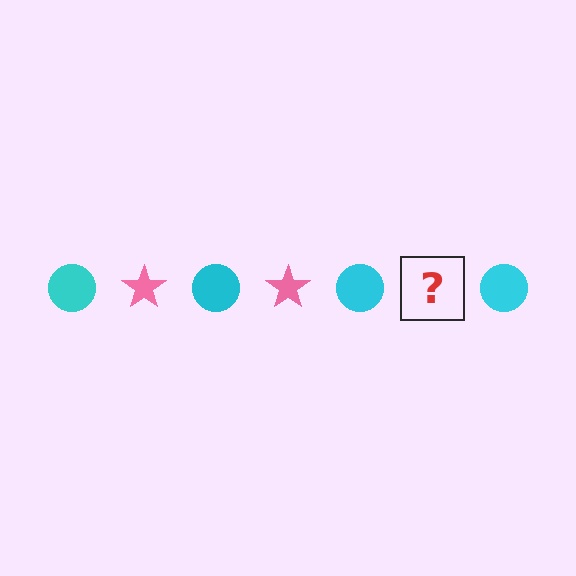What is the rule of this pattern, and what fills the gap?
The rule is that the pattern alternates between cyan circle and pink star. The gap should be filled with a pink star.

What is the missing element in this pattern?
The missing element is a pink star.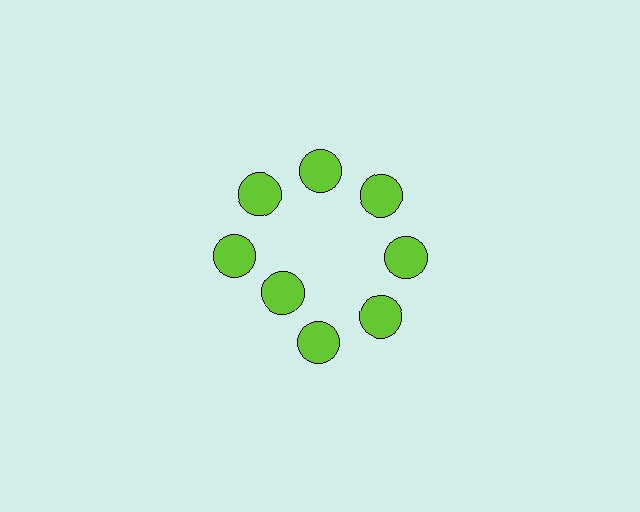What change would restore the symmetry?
The symmetry would be restored by moving it outward, back onto the ring so that all 8 circles sit at equal angles and equal distance from the center.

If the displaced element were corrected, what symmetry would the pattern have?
It would have 8-fold rotational symmetry — the pattern would map onto itself every 45 degrees.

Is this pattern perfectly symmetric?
No. The 8 lime circles are arranged in a ring, but one element near the 8 o'clock position is pulled inward toward the center, breaking the 8-fold rotational symmetry.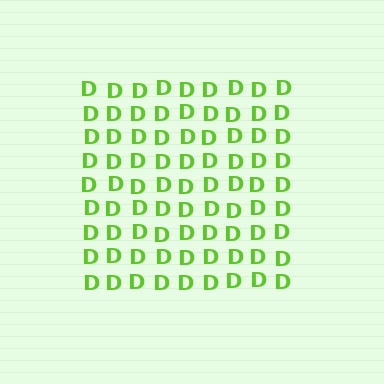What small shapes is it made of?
It is made of small letter D's.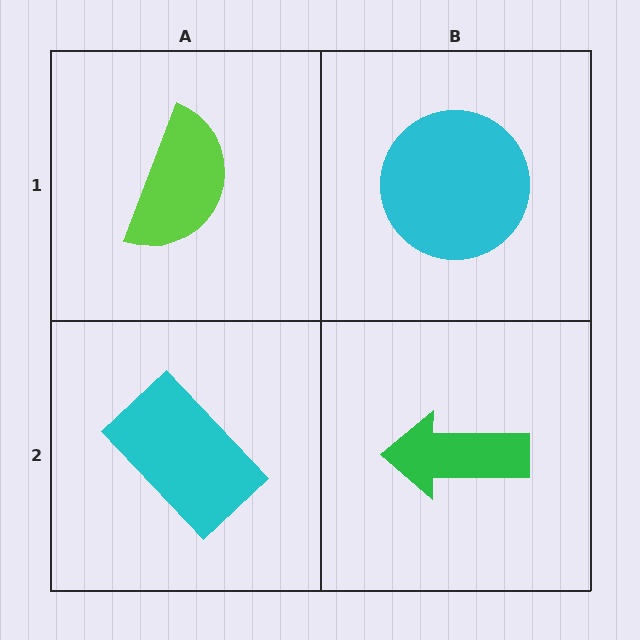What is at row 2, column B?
A green arrow.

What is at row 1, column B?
A cyan circle.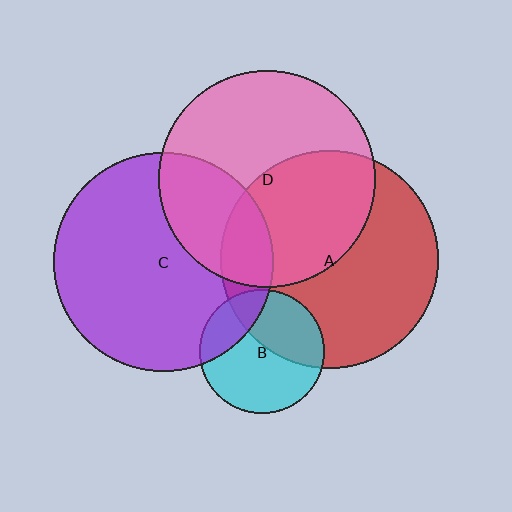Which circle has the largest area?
Circle C (purple).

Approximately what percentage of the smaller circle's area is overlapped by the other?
Approximately 30%.